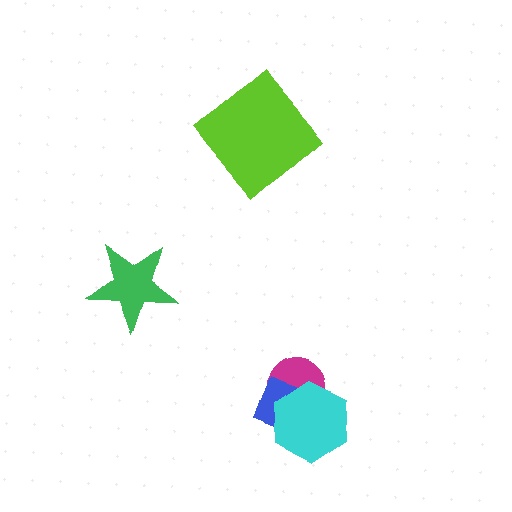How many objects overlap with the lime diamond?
0 objects overlap with the lime diamond.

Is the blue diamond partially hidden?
Yes, it is partially covered by another shape.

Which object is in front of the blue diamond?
The cyan hexagon is in front of the blue diamond.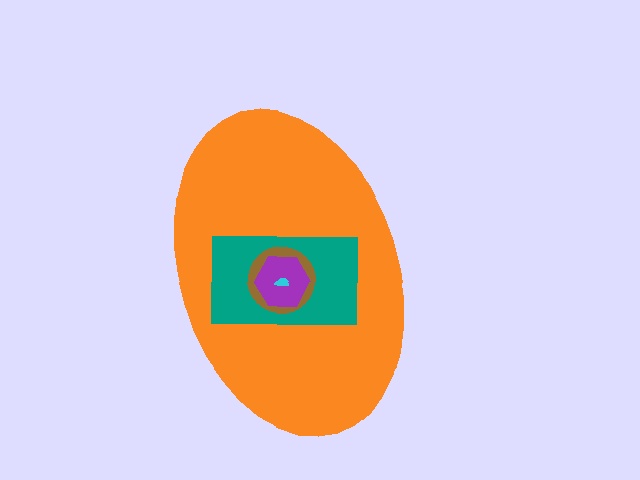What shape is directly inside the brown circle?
The purple hexagon.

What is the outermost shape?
The orange ellipse.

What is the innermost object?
The cyan semicircle.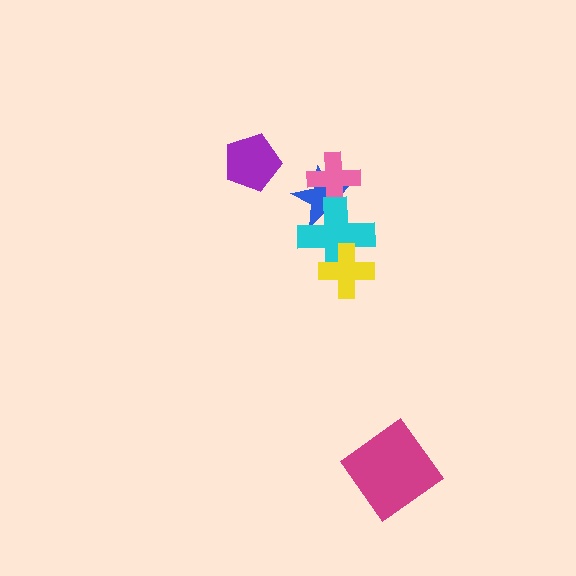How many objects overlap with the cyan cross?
3 objects overlap with the cyan cross.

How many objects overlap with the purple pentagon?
0 objects overlap with the purple pentagon.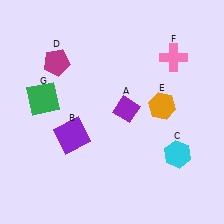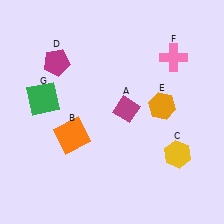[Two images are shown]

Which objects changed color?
A changed from purple to magenta. B changed from purple to orange. C changed from cyan to yellow.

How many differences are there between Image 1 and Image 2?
There are 3 differences between the two images.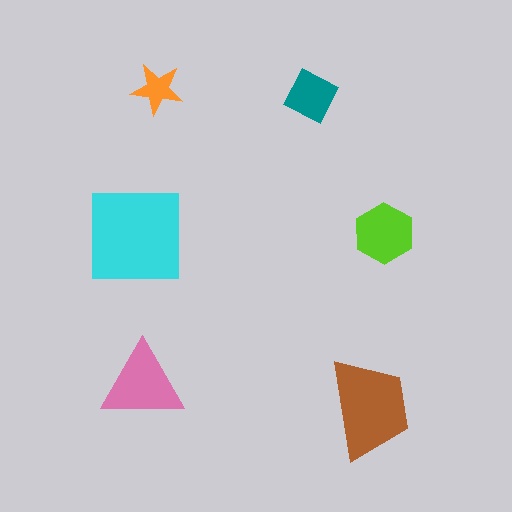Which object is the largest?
The cyan square.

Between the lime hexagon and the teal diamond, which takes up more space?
The lime hexagon.